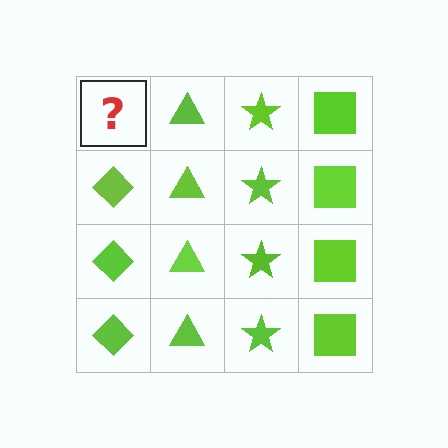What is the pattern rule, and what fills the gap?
The rule is that each column has a consistent shape. The gap should be filled with a lime diamond.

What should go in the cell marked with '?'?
The missing cell should contain a lime diamond.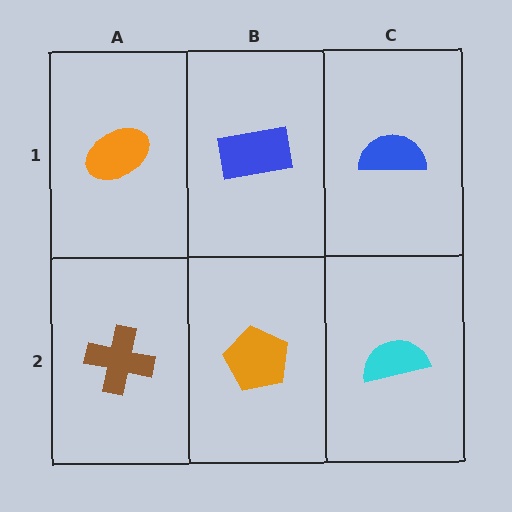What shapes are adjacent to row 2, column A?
An orange ellipse (row 1, column A), an orange pentagon (row 2, column B).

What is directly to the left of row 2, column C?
An orange pentagon.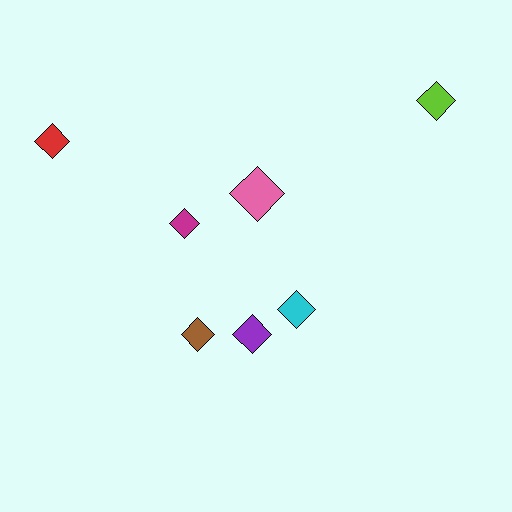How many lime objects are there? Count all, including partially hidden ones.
There is 1 lime object.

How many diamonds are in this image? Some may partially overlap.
There are 7 diamonds.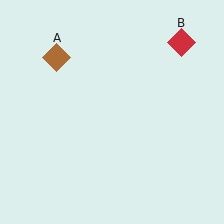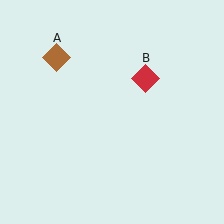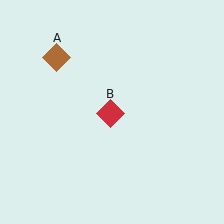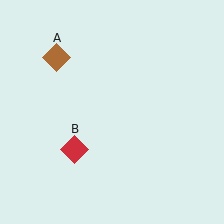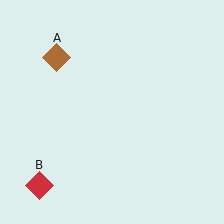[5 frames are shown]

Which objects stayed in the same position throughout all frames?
Brown diamond (object A) remained stationary.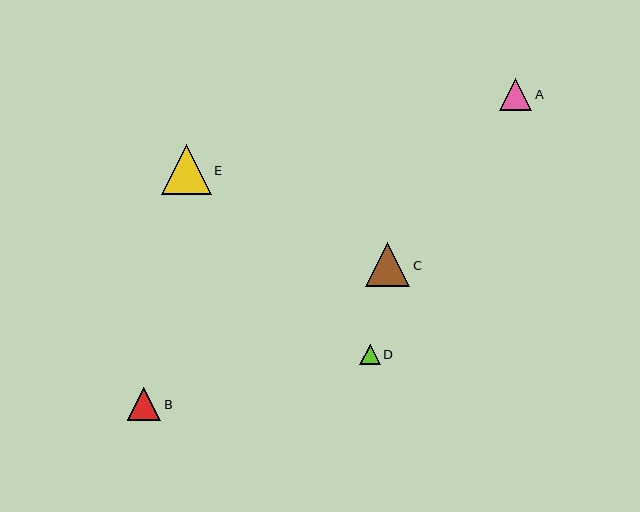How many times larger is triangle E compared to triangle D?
Triangle E is approximately 2.4 times the size of triangle D.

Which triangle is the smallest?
Triangle D is the smallest with a size of approximately 21 pixels.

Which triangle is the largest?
Triangle E is the largest with a size of approximately 50 pixels.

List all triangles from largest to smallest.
From largest to smallest: E, C, B, A, D.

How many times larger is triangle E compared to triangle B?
Triangle E is approximately 1.5 times the size of triangle B.